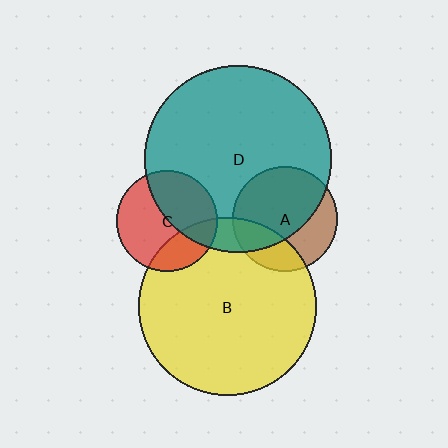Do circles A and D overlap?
Yes.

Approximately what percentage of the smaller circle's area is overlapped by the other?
Approximately 65%.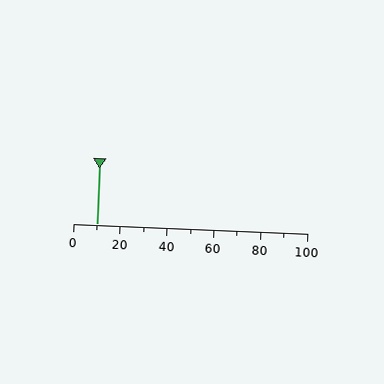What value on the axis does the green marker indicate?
The marker indicates approximately 10.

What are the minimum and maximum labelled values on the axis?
The axis runs from 0 to 100.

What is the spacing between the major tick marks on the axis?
The major ticks are spaced 20 apart.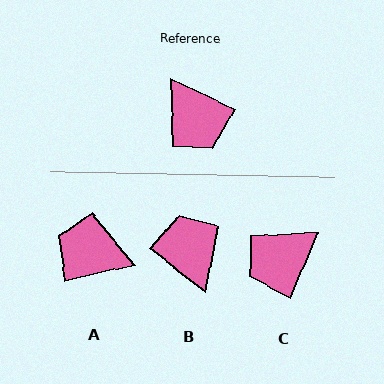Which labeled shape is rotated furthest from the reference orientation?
B, about 168 degrees away.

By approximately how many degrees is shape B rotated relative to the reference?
Approximately 168 degrees counter-clockwise.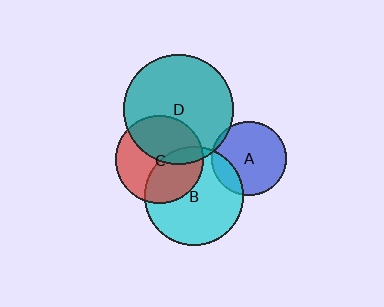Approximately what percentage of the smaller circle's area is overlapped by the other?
Approximately 45%.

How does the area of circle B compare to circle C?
Approximately 1.3 times.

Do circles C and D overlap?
Yes.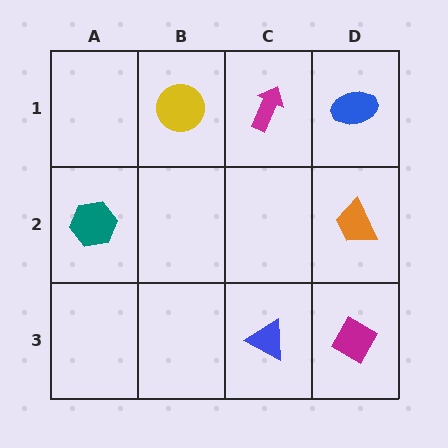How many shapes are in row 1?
3 shapes.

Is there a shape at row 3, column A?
No, that cell is empty.